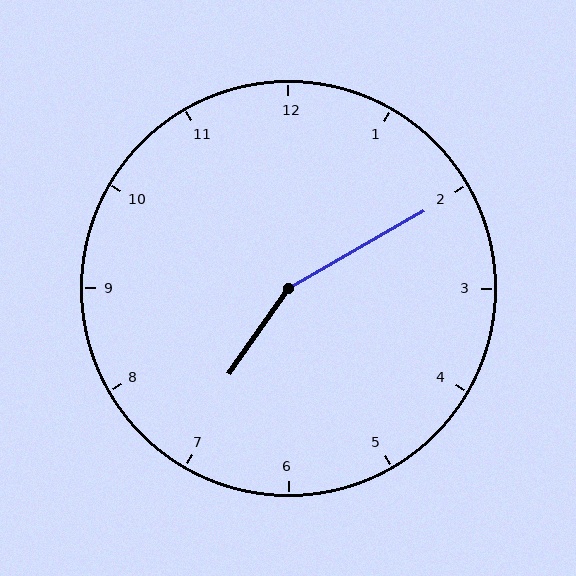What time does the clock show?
7:10.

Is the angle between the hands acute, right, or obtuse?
It is obtuse.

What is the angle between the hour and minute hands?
Approximately 155 degrees.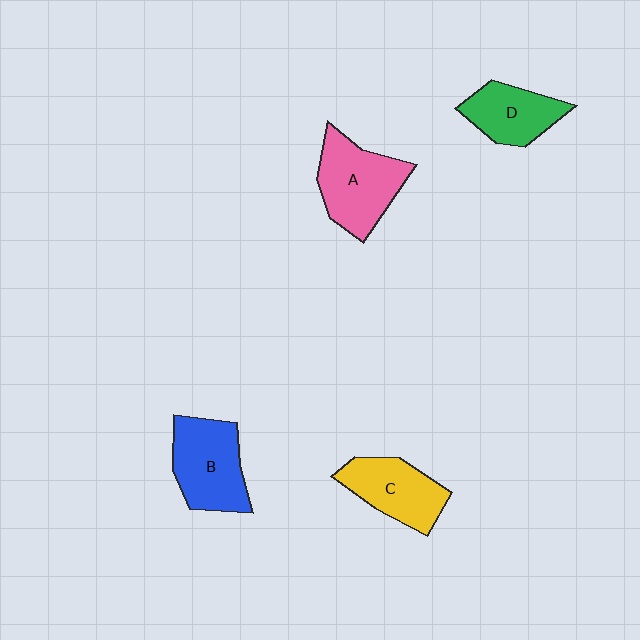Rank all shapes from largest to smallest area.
From largest to smallest: A (pink), B (blue), C (yellow), D (green).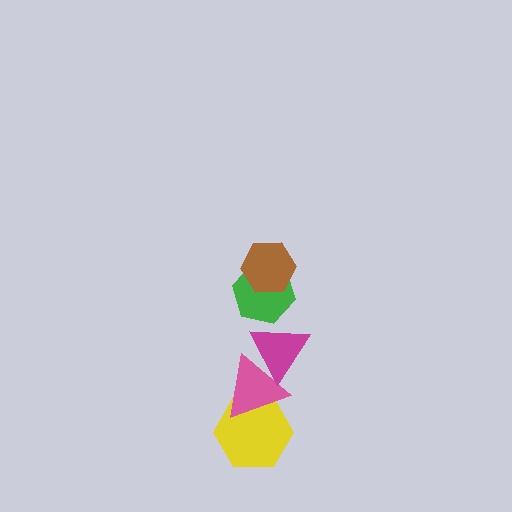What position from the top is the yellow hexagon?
The yellow hexagon is 5th from the top.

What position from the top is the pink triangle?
The pink triangle is 4th from the top.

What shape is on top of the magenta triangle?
The green hexagon is on top of the magenta triangle.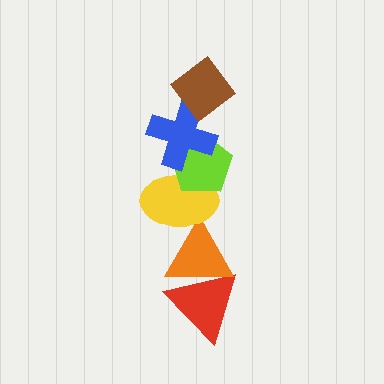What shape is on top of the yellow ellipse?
The lime pentagon is on top of the yellow ellipse.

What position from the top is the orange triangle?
The orange triangle is 5th from the top.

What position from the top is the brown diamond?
The brown diamond is 1st from the top.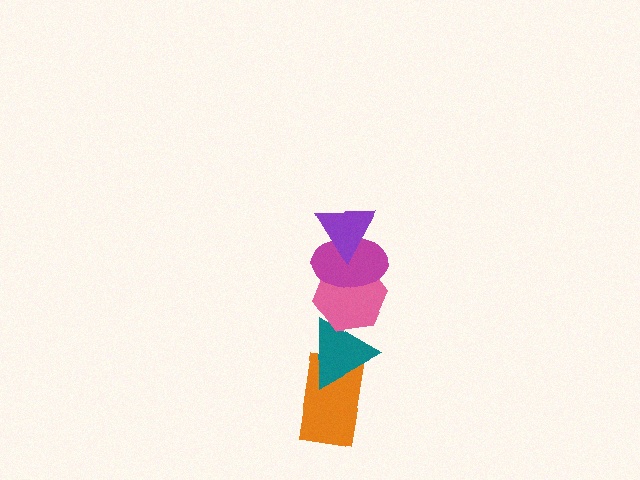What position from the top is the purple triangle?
The purple triangle is 1st from the top.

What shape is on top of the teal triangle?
The pink hexagon is on top of the teal triangle.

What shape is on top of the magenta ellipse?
The purple triangle is on top of the magenta ellipse.